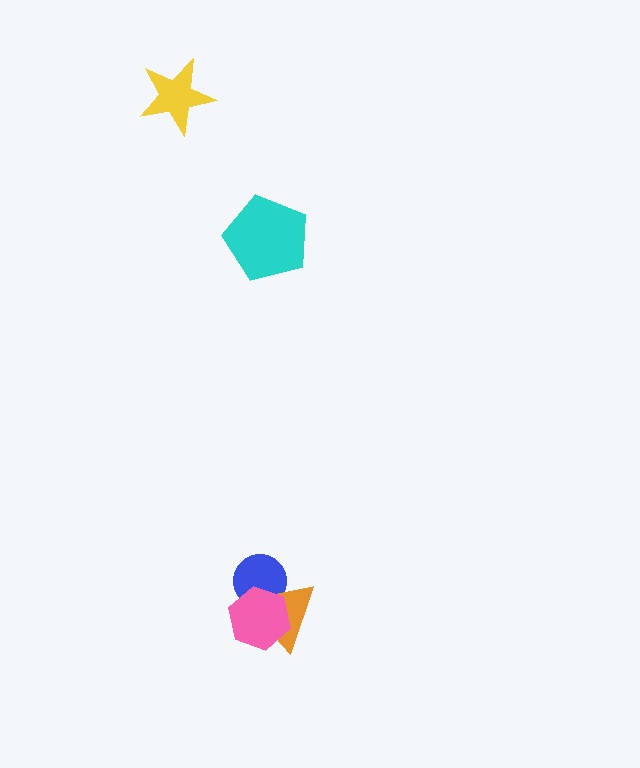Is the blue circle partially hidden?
Yes, it is partially covered by another shape.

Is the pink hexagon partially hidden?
No, no other shape covers it.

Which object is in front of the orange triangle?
The pink hexagon is in front of the orange triangle.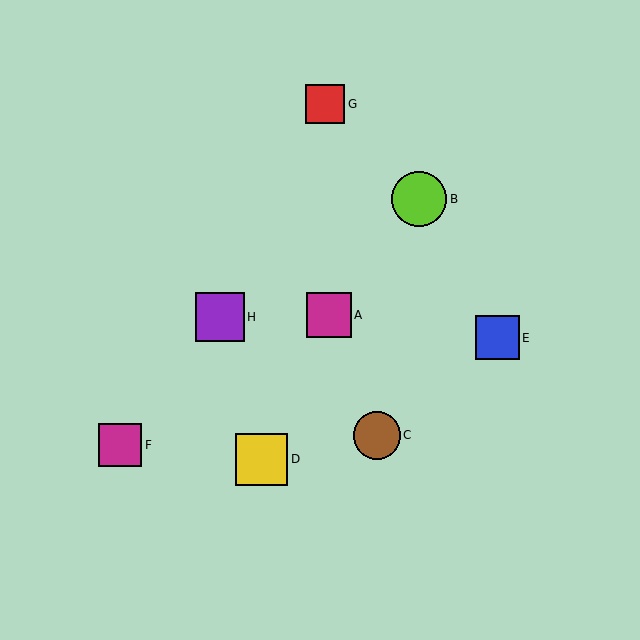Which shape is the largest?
The lime circle (labeled B) is the largest.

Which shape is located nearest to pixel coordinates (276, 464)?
The yellow square (labeled D) at (262, 459) is nearest to that location.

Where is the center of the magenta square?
The center of the magenta square is at (329, 315).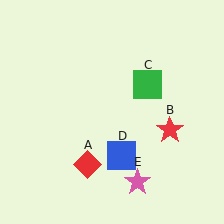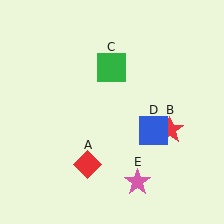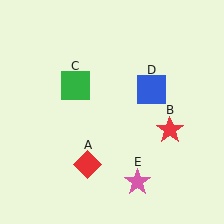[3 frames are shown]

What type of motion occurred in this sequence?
The green square (object C), blue square (object D) rotated counterclockwise around the center of the scene.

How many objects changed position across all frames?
2 objects changed position: green square (object C), blue square (object D).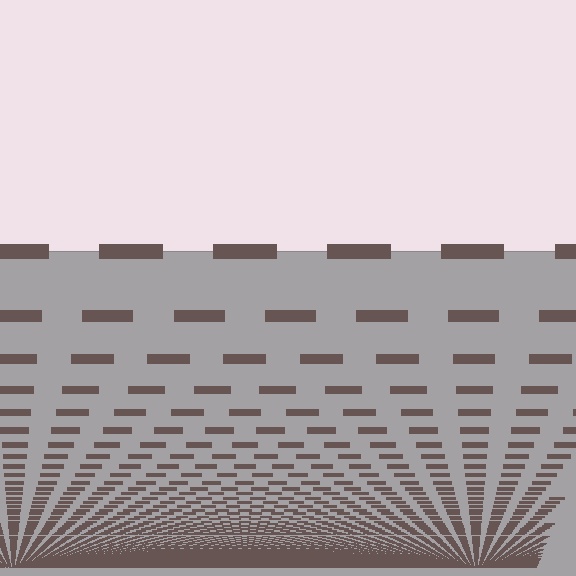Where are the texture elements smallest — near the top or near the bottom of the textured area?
Near the bottom.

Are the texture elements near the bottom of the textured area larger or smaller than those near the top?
Smaller. The gradient is inverted — elements near the bottom are smaller and denser.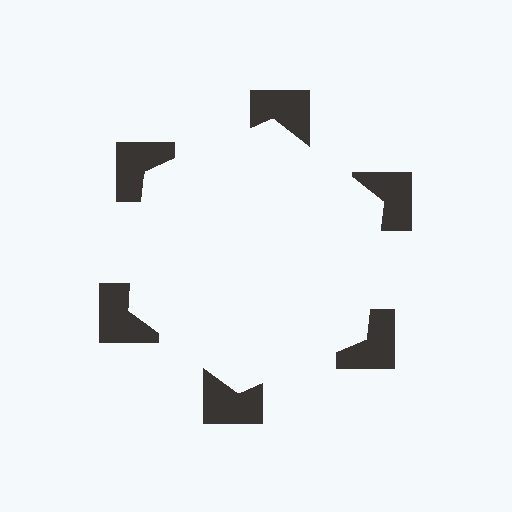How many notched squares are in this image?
There are 6 — one at each vertex of the illusory hexagon.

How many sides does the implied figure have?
6 sides.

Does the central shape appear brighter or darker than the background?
It typically appears slightly brighter than the background, even though no actual brightness change is drawn.